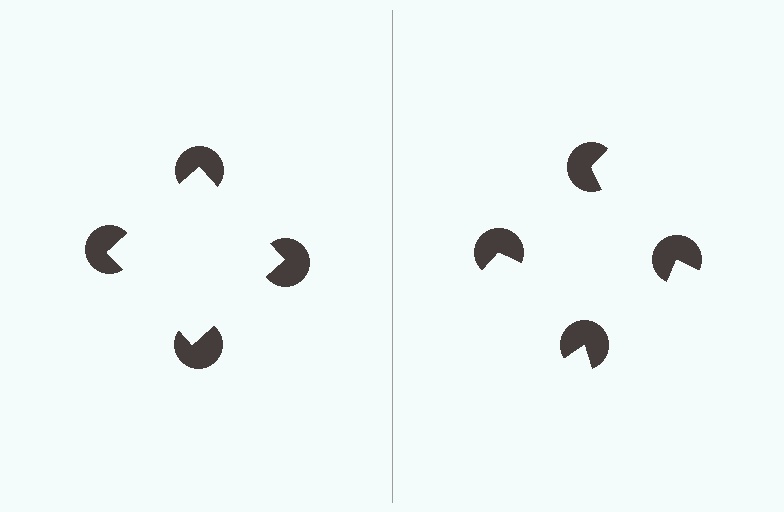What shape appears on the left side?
An illusory square.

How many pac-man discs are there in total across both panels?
8 — 4 on each side.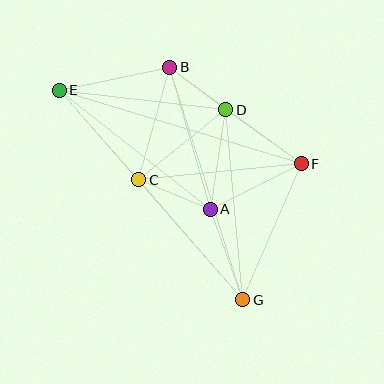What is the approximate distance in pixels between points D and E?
The distance between D and E is approximately 168 pixels.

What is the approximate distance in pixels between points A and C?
The distance between A and C is approximately 78 pixels.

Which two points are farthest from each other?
Points E and G are farthest from each other.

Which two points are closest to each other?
Points B and D are closest to each other.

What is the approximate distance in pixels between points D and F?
The distance between D and F is approximately 93 pixels.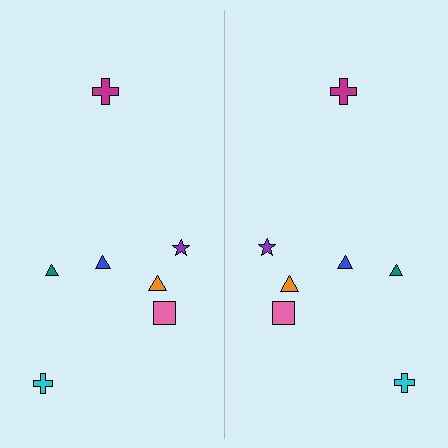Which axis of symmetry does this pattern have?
The pattern has a vertical axis of symmetry running through the center of the image.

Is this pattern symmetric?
Yes, this pattern has bilateral (reflection) symmetry.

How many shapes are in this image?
There are 14 shapes in this image.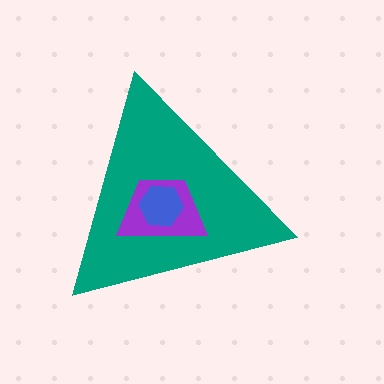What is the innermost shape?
The blue hexagon.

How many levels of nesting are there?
3.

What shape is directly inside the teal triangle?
The purple trapezoid.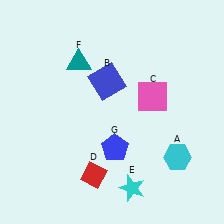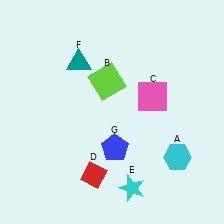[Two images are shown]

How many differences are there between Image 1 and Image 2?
There is 1 difference between the two images.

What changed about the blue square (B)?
In Image 1, B is blue. In Image 2, it changed to lime.